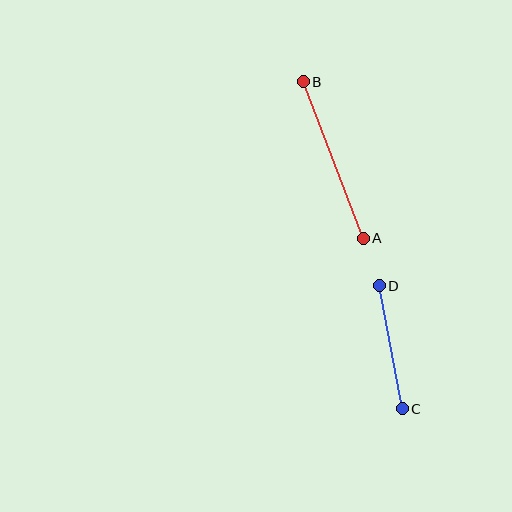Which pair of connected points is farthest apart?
Points A and B are farthest apart.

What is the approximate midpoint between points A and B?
The midpoint is at approximately (333, 160) pixels.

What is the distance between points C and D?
The distance is approximately 125 pixels.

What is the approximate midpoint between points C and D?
The midpoint is at approximately (391, 347) pixels.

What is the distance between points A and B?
The distance is approximately 168 pixels.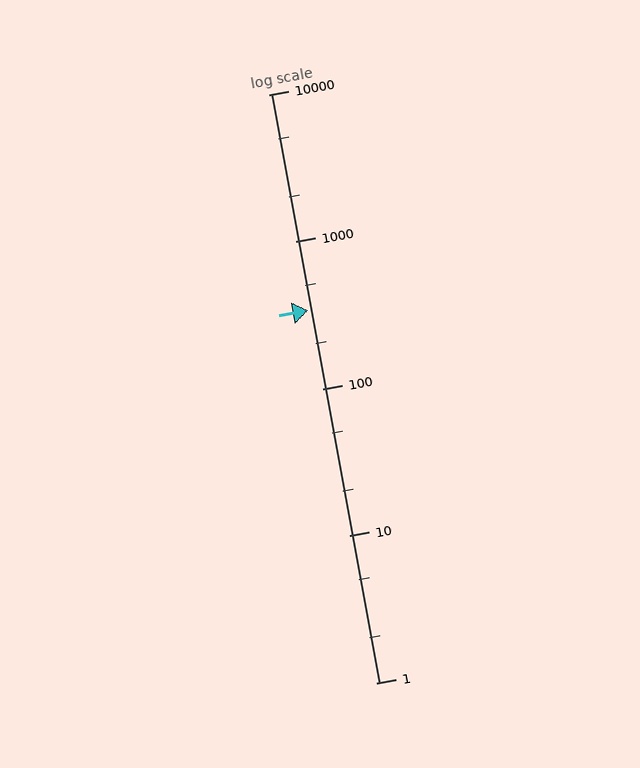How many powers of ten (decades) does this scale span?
The scale spans 4 decades, from 1 to 10000.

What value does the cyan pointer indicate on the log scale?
The pointer indicates approximately 340.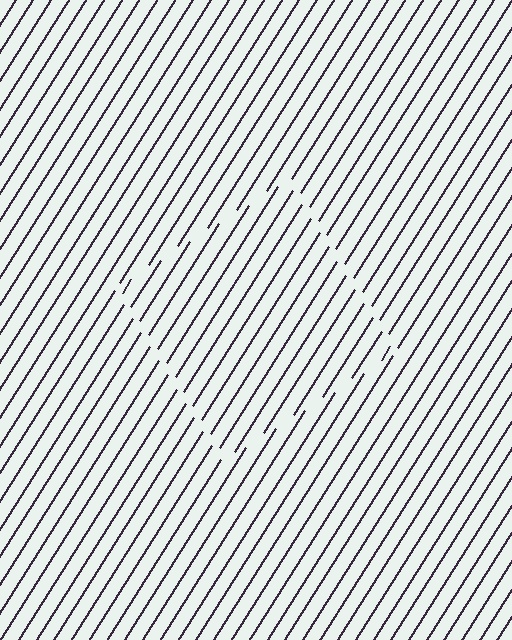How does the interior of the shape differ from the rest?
The interior of the shape contains the same grating, shifted by half a period — the contour is defined by the phase discontinuity where line-ends from the inner and outer gratings abut.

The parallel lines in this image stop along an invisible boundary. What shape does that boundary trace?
An illusory square. The interior of the shape contains the same grating, shifted by half a period — the contour is defined by the phase discontinuity where line-ends from the inner and outer gratings abut.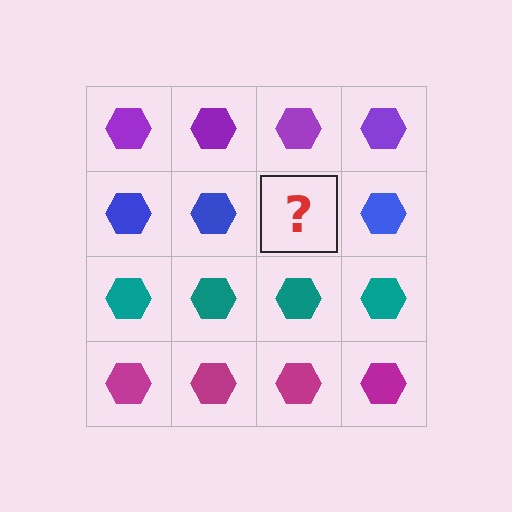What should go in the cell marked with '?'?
The missing cell should contain a blue hexagon.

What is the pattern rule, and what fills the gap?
The rule is that each row has a consistent color. The gap should be filled with a blue hexagon.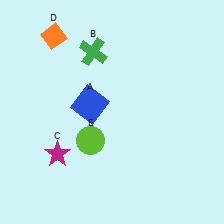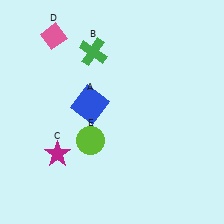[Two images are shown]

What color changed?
The diamond (D) changed from orange in Image 1 to pink in Image 2.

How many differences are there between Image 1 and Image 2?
There is 1 difference between the two images.